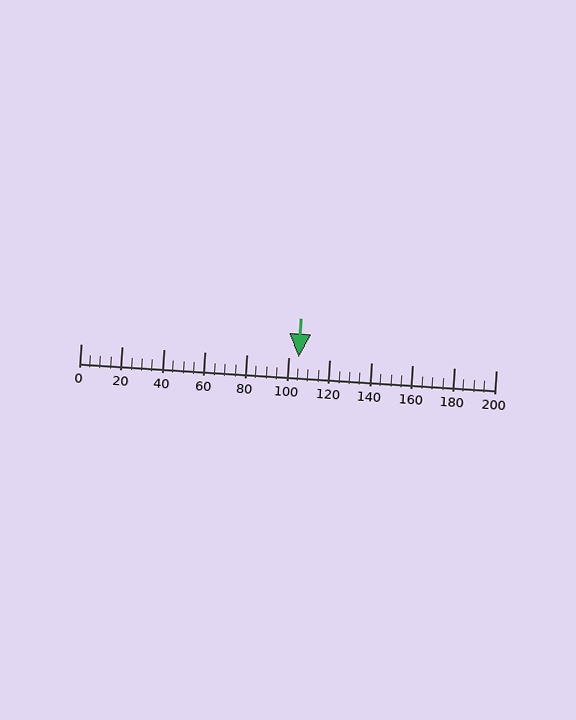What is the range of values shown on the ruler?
The ruler shows values from 0 to 200.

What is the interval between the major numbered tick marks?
The major tick marks are spaced 20 units apart.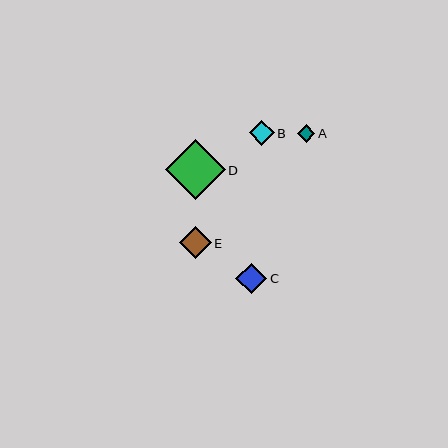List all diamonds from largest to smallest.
From largest to smallest: D, E, C, B, A.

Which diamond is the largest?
Diamond D is the largest with a size of approximately 60 pixels.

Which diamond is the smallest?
Diamond A is the smallest with a size of approximately 17 pixels.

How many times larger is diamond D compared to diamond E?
Diamond D is approximately 1.9 times the size of diamond E.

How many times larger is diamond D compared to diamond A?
Diamond D is approximately 3.5 times the size of diamond A.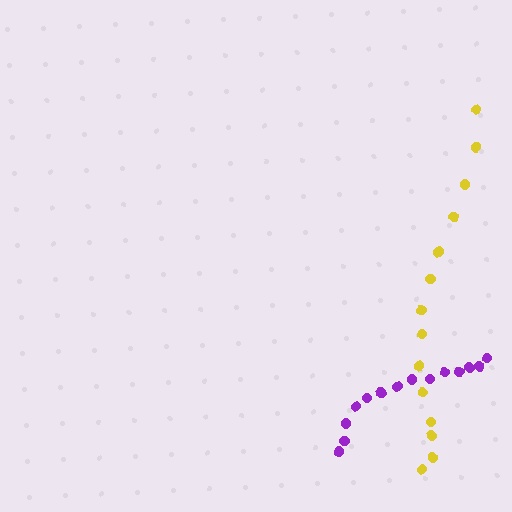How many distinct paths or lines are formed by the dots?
There are 2 distinct paths.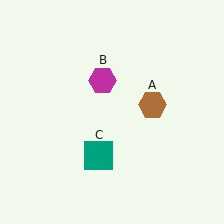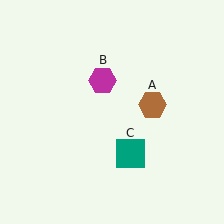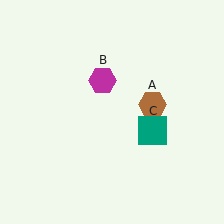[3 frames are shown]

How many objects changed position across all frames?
1 object changed position: teal square (object C).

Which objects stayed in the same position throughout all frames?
Brown hexagon (object A) and magenta hexagon (object B) remained stationary.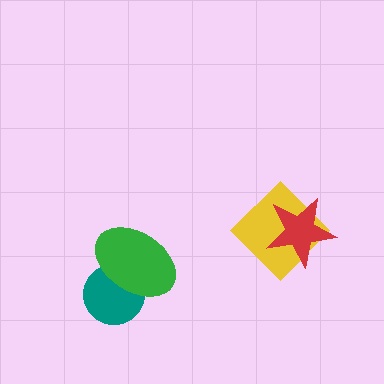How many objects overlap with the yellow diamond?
1 object overlaps with the yellow diamond.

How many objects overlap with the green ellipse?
1 object overlaps with the green ellipse.